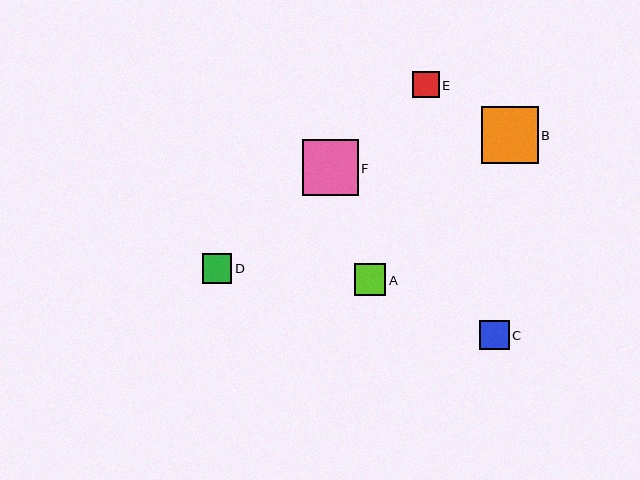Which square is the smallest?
Square E is the smallest with a size of approximately 27 pixels.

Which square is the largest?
Square B is the largest with a size of approximately 57 pixels.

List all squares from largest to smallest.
From largest to smallest: B, F, A, C, D, E.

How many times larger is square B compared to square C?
Square B is approximately 1.9 times the size of square C.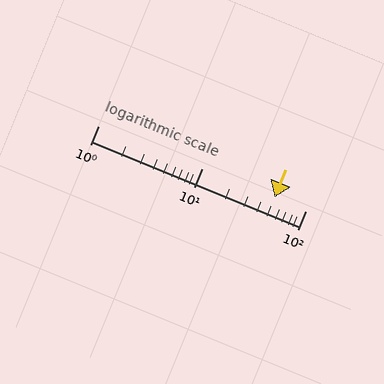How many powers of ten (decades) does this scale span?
The scale spans 2 decades, from 1 to 100.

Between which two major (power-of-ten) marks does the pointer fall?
The pointer is between 10 and 100.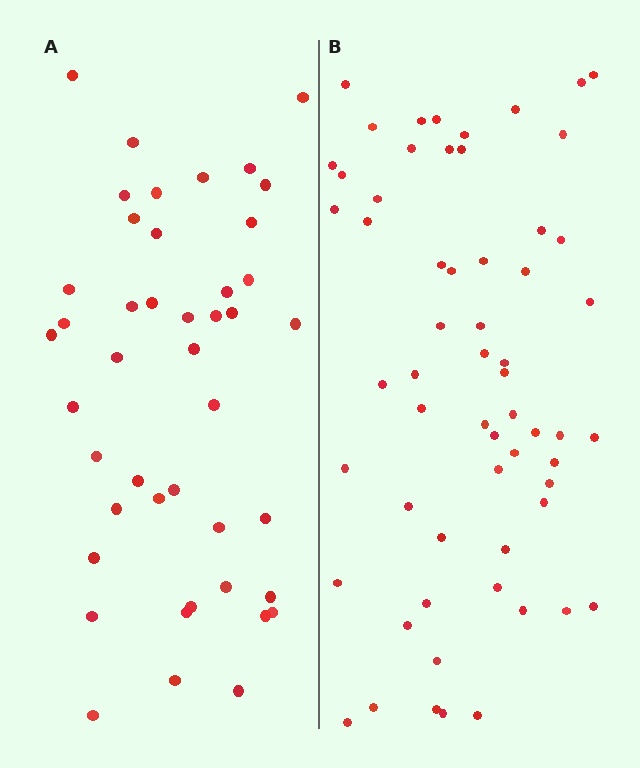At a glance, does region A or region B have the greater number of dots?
Region B (the right region) has more dots.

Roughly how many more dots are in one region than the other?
Region B has approximately 15 more dots than region A.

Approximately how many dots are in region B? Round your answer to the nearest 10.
About 60 dots.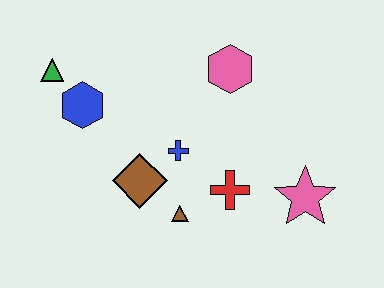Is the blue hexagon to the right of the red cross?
No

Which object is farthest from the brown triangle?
The green triangle is farthest from the brown triangle.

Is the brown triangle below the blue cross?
Yes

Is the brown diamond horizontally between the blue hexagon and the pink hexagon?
Yes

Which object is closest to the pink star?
The red cross is closest to the pink star.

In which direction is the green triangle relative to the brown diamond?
The green triangle is above the brown diamond.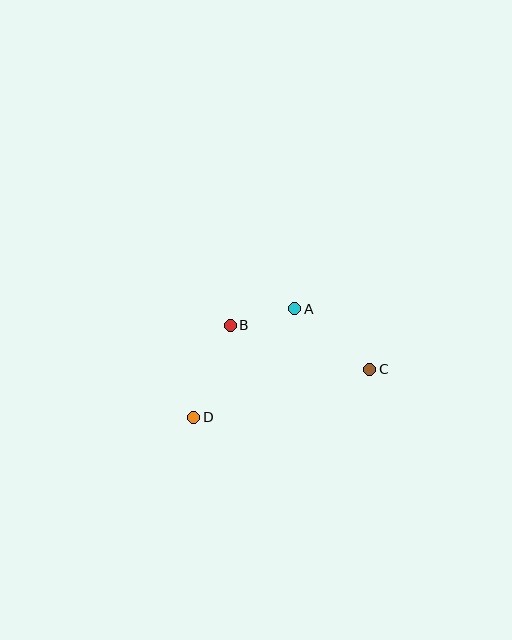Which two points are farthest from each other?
Points C and D are farthest from each other.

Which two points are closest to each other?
Points A and B are closest to each other.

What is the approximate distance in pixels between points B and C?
The distance between B and C is approximately 146 pixels.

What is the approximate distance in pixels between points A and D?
The distance between A and D is approximately 148 pixels.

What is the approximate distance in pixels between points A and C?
The distance between A and C is approximately 96 pixels.